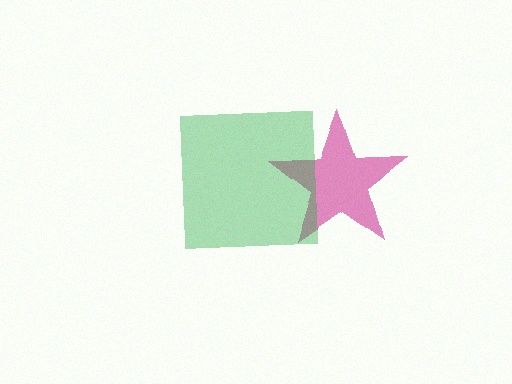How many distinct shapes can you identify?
There are 2 distinct shapes: a magenta star, a green square.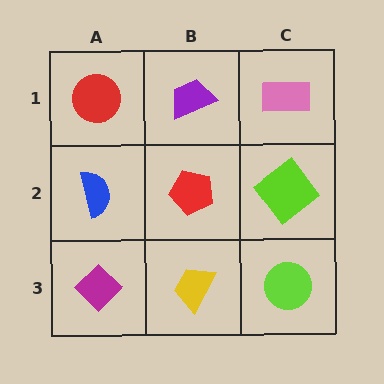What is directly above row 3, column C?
A lime diamond.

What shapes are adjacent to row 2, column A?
A red circle (row 1, column A), a magenta diamond (row 3, column A), a red pentagon (row 2, column B).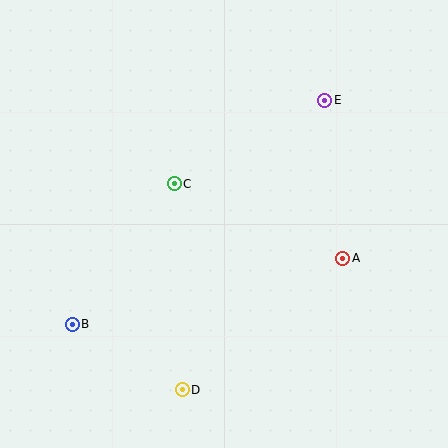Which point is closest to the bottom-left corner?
Point B is closest to the bottom-left corner.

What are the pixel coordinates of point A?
Point A is at (343, 258).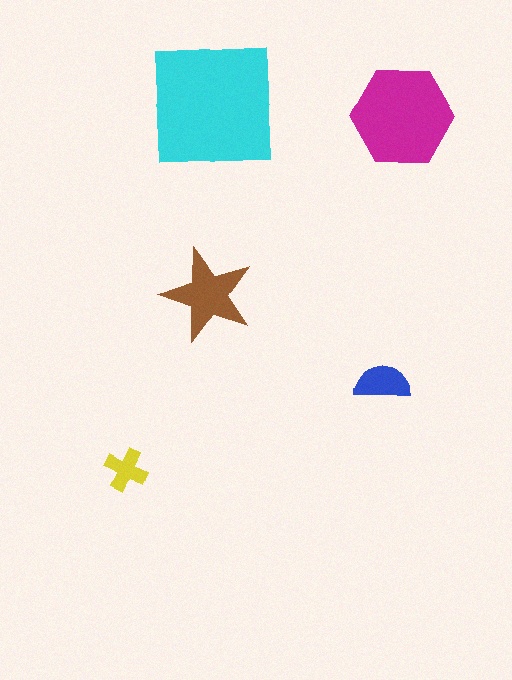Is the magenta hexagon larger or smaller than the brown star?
Larger.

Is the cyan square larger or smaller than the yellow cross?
Larger.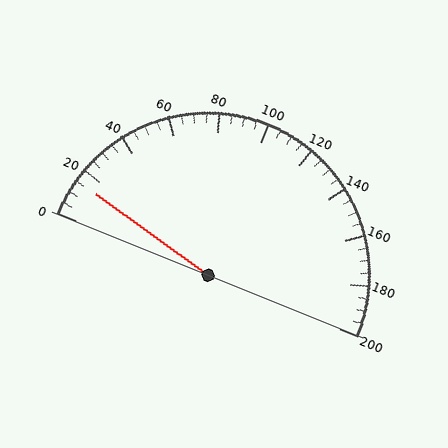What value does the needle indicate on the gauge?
The needle indicates approximately 15.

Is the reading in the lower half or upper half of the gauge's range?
The reading is in the lower half of the range (0 to 200).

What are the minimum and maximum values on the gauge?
The gauge ranges from 0 to 200.